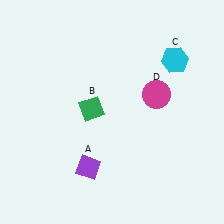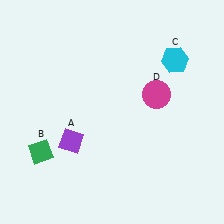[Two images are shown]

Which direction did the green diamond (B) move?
The green diamond (B) moved left.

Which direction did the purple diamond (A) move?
The purple diamond (A) moved up.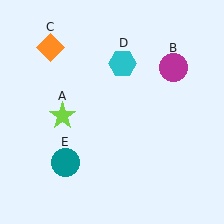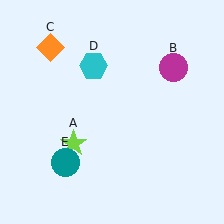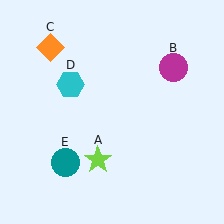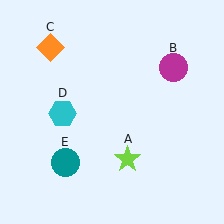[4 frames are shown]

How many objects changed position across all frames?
2 objects changed position: lime star (object A), cyan hexagon (object D).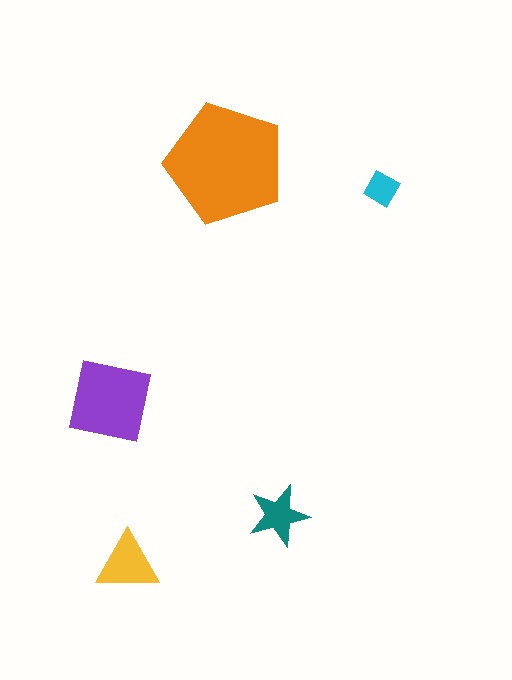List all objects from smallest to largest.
The cyan diamond, the teal star, the yellow triangle, the purple square, the orange pentagon.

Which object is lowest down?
The yellow triangle is bottommost.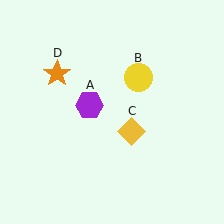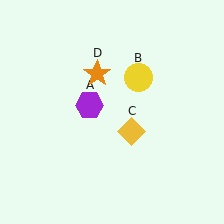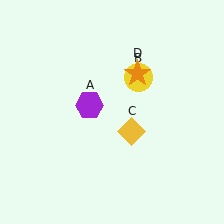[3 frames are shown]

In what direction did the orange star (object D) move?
The orange star (object D) moved right.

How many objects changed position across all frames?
1 object changed position: orange star (object D).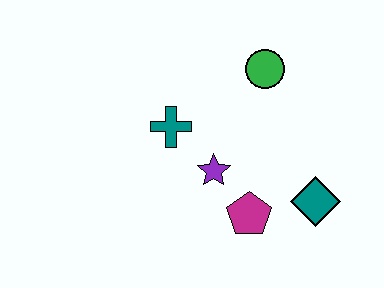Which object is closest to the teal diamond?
The magenta pentagon is closest to the teal diamond.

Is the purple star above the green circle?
No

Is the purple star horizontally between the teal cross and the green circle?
Yes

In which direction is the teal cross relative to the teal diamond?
The teal cross is to the left of the teal diamond.